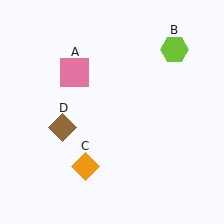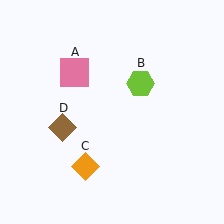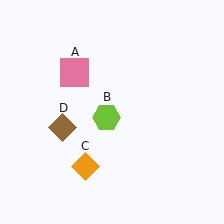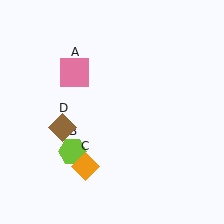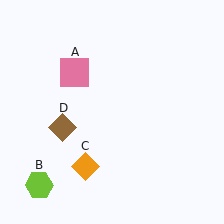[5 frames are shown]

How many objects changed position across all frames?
1 object changed position: lime hexagon (object B).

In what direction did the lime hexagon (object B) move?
The lime hexagon (object B) moved down and to the left.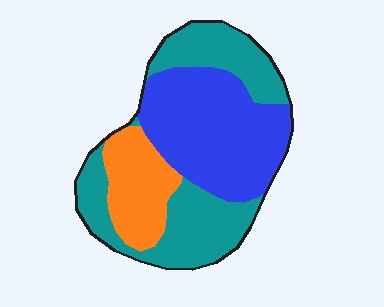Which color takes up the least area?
Orange, at roughly 20%.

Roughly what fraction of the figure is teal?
Teal covers around 40% of the figure.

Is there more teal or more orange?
Teal.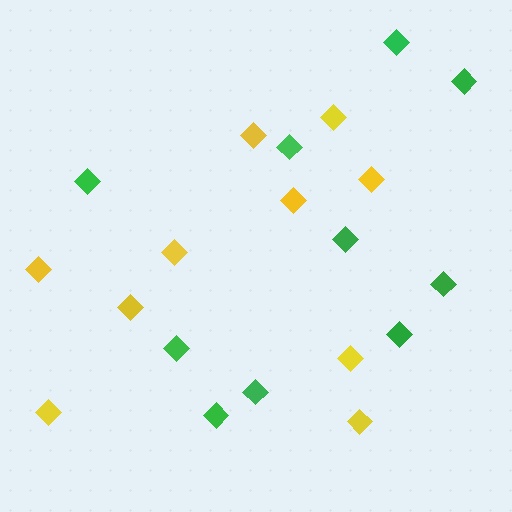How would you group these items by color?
There are 2 groups: one group of green diamonds (10) and one group of yellow diamonds (10).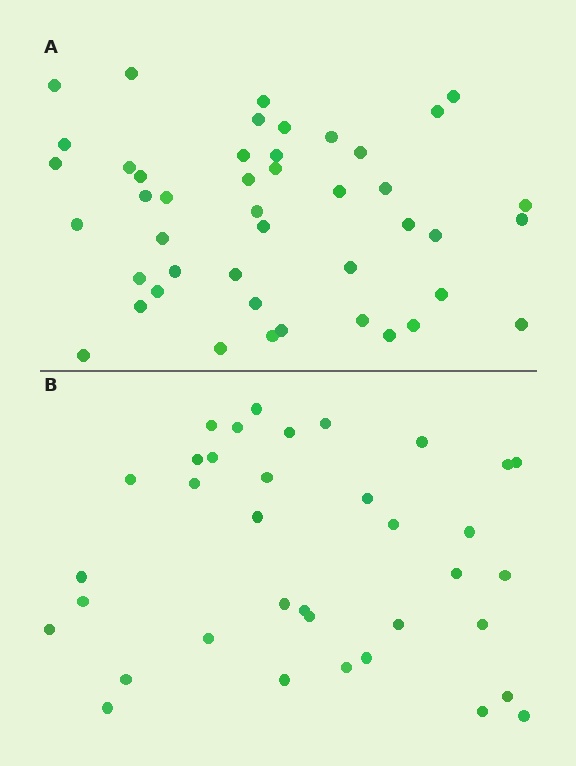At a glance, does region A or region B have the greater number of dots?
Region A (the top region) has more dots.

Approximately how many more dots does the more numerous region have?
Region A has roughly 8 or so more dots than region B.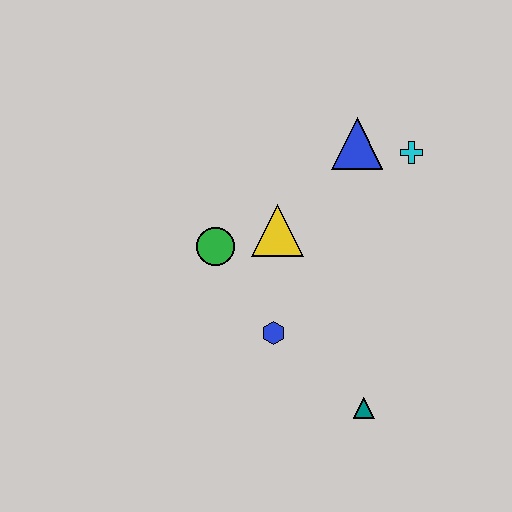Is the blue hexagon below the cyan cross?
Yes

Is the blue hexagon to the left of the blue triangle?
Yes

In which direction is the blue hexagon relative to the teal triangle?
The blue hexagon is to the left of the teal triangle.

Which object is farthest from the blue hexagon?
The cyan cross is farthest from the blue hexagon.